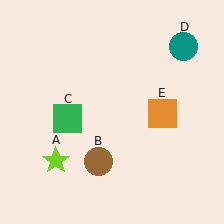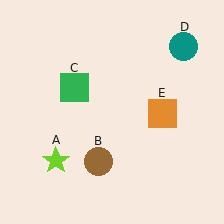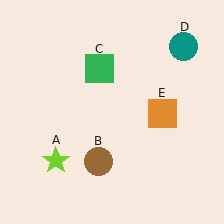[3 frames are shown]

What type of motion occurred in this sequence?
The green square (object C) rotated clockwise around the center of the scene.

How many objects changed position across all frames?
1 object changed position: green square (object C).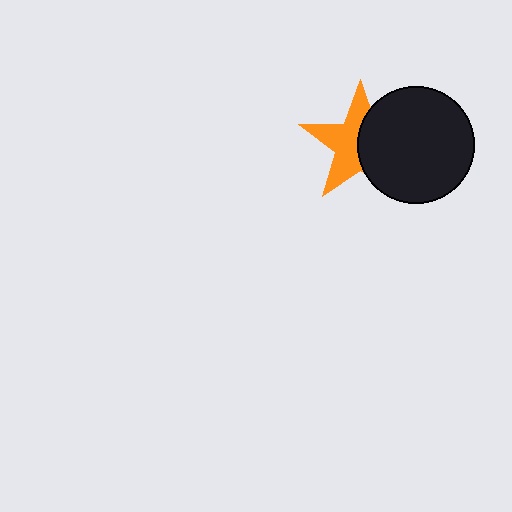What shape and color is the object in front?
The object in front is a black circle.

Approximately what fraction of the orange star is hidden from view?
Roughly 47% of the orange star is hidden behind the black circle.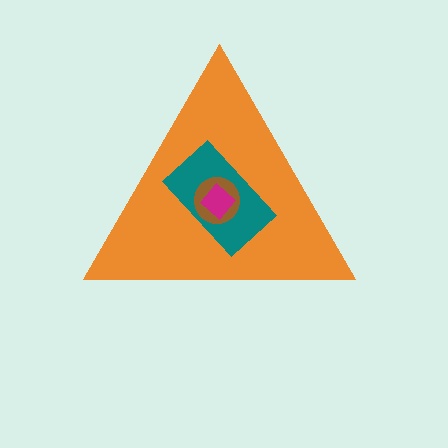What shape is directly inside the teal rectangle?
The brown circle.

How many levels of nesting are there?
4.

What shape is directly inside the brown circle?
The magenta diamond.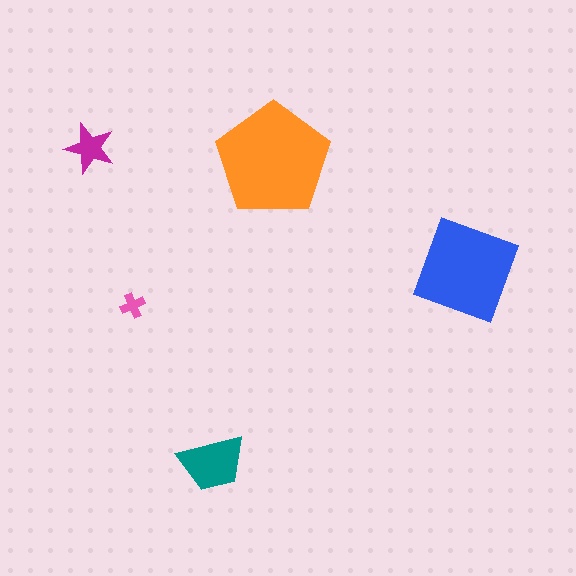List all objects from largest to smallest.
The orange pentagon, the blue square, the teal trapezoid, the magenta star, the pink cross.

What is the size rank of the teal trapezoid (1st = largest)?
3rd.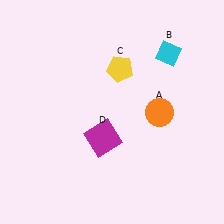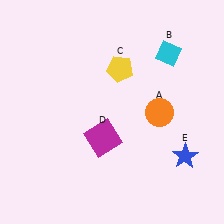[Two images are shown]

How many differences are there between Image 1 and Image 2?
There is 1 difference between the two images.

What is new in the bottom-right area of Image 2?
A blue star (E) was added in the bottom-right area of Image 2.